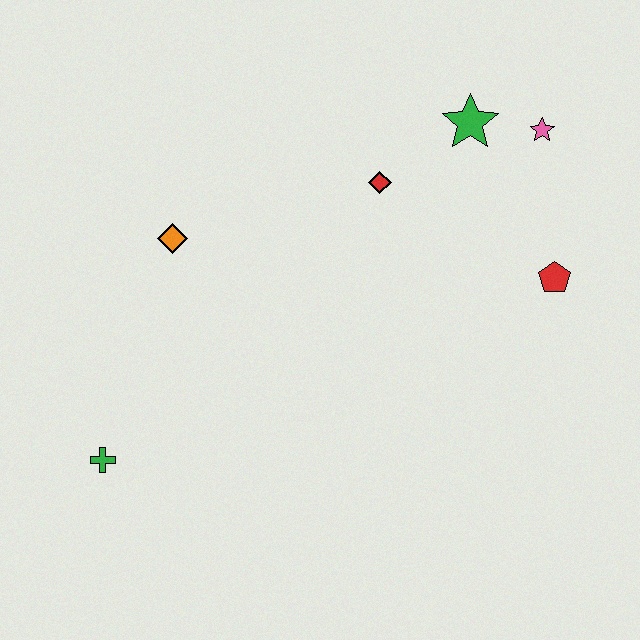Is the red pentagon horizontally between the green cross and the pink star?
No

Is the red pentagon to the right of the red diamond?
Yes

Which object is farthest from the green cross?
The pink star is farthest from the green cross.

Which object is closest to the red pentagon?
The pink star is closest to the red pentagon.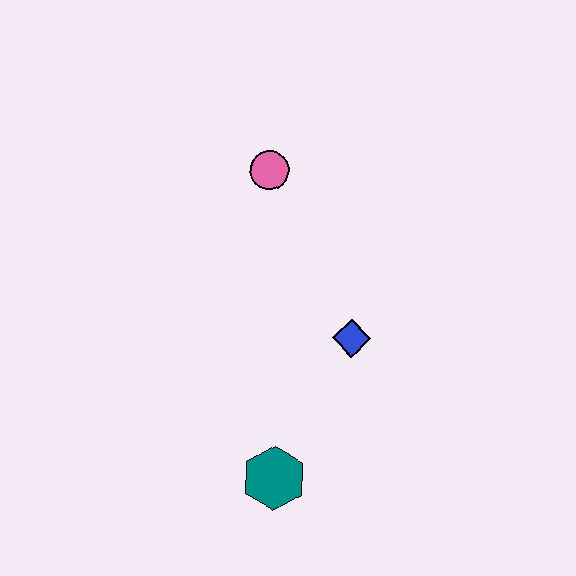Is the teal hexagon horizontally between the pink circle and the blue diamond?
Yes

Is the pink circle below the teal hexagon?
No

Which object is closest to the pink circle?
The blue diamond is closest to the pink circle.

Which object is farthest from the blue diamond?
The pink circle is farthest from the blue diamond.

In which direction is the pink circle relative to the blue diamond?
The pink circle is above the blue diamond.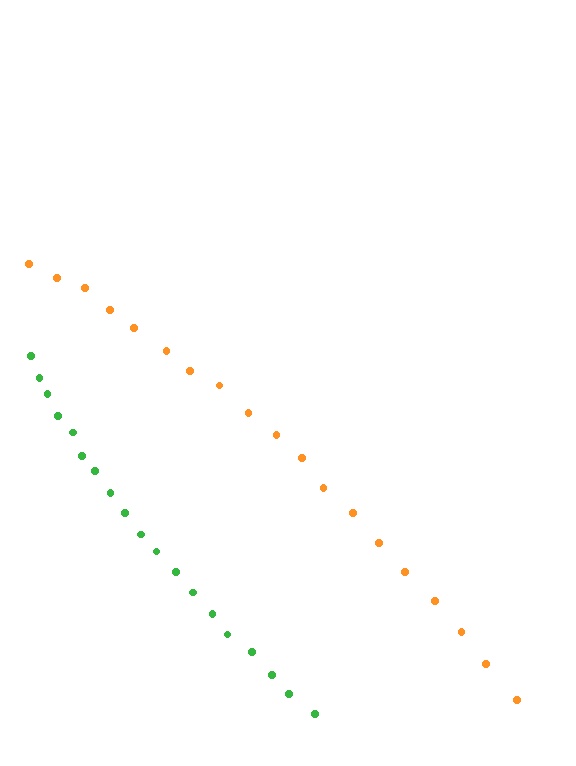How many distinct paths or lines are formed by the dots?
There are 2 distinct paths.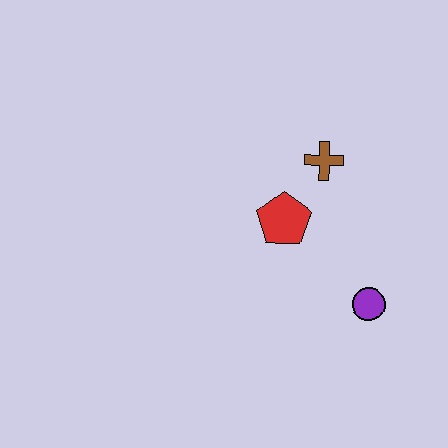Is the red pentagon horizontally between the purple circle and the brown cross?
No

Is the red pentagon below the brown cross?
Yes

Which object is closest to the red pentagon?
The brown cross is closest to the red pentagon.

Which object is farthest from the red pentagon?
The purple circle is farthest from the red pentagon.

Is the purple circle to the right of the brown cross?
Yes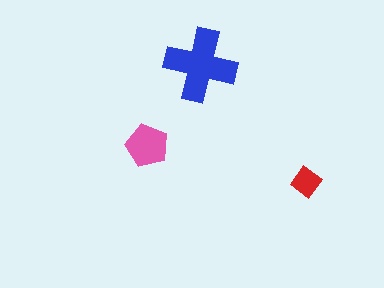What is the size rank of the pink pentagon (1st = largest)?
2nd.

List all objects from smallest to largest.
The red diamond, the pink pentagon, the blue cross.